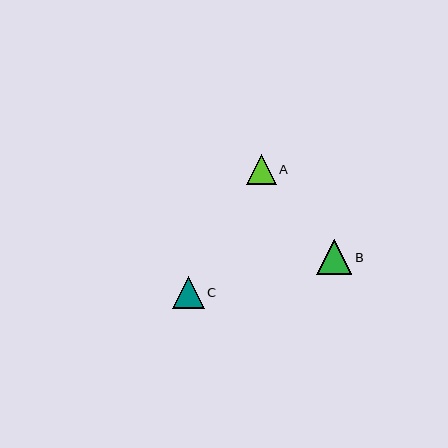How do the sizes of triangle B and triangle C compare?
Triangle B and triangle C are approximately the same size.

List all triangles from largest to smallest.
From largest to smallest: B, C, A.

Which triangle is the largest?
Triangle B is the largest with a size of approximately 35 pixels.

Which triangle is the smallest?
Triangle A is the smallest with a size of approximately 30 pixels.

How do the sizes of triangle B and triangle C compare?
Triangle B and triangle C are approximately the same size.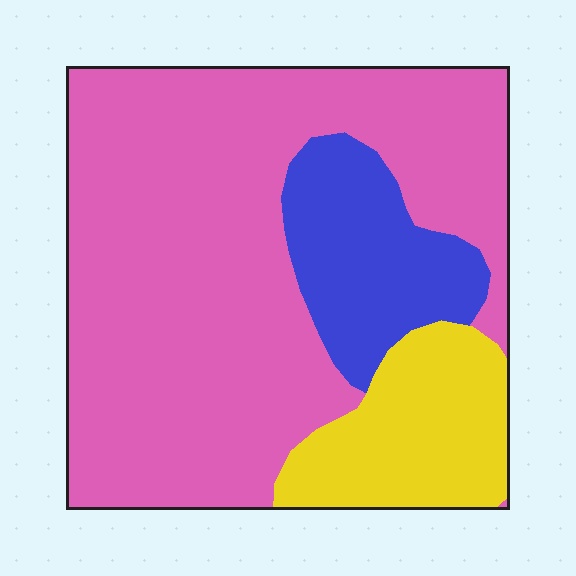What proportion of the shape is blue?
Blue covers 16% of the shape.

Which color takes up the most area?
Pink, at roughly 70%.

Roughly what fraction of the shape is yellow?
Yellow covers 16% of the shape.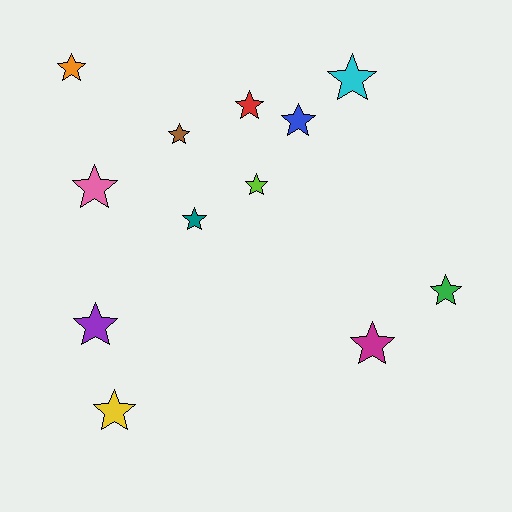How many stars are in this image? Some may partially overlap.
There are 12 stars.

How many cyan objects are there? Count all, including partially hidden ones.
There is 1 cyan object.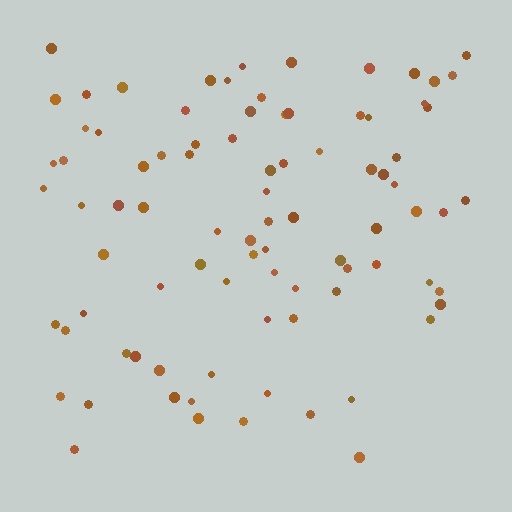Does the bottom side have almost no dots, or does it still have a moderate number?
Still a moderate number, just noticeably fewer than the top.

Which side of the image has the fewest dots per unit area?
The bottom.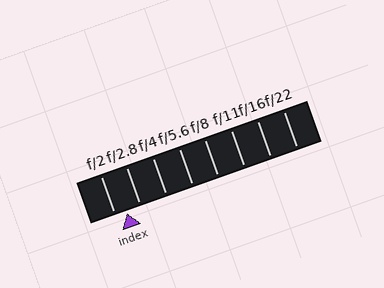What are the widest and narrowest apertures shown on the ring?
The widest aperture shown is f/2 and the narrowest is f/22.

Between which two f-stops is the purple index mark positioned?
The index mark is between f/2 and f/2.8.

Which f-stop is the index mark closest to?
The index mark is closest to f/2.